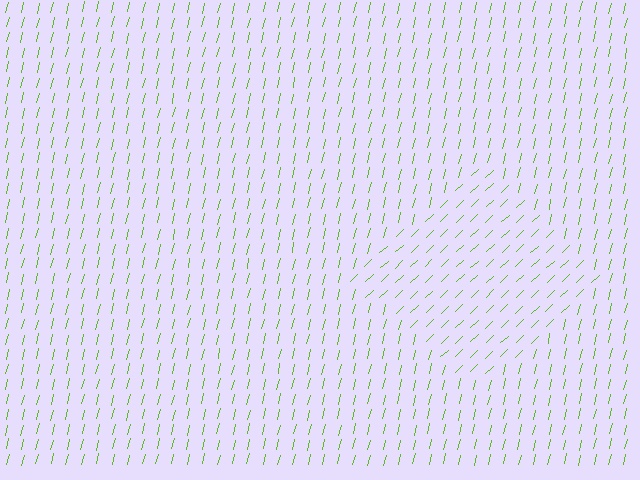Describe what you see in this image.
The image is filled with small lime line segments. A diamond region in the image has lines oriented differently from the surrounding lines, creating a visible texture boundary.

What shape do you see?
I see a diamond.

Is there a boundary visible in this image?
Yes, there is a texture boundary formed by a change in line orientation.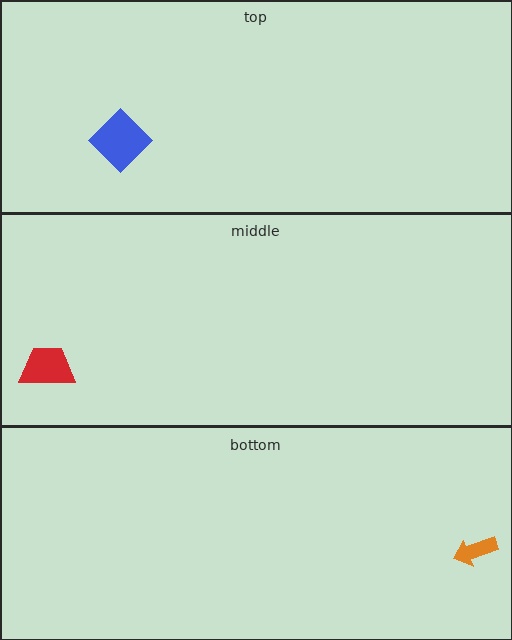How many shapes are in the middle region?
1.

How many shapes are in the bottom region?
1.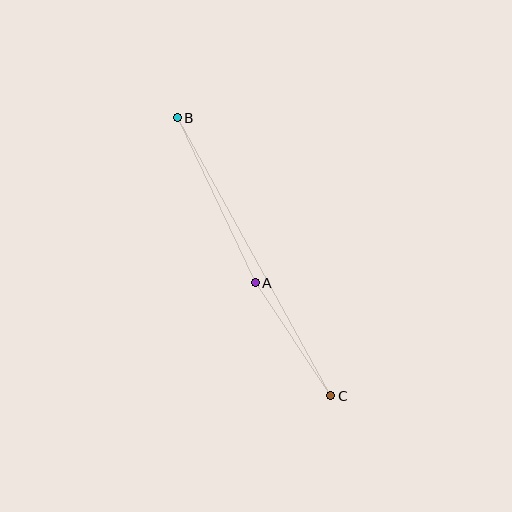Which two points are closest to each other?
Points A and C are closest to each other.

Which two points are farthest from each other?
Points B and C are farthest from each other.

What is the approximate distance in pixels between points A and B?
The distance between A and B is approximately 183 pixels.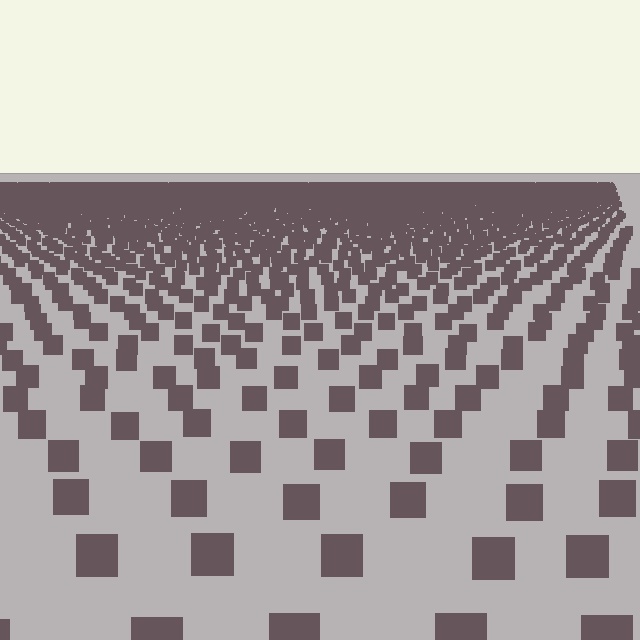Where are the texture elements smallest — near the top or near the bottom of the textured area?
Near the top.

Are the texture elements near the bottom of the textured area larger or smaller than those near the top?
Larger. Near the bottom, elements are closer to the viewer and appear at a bigger on-screen size.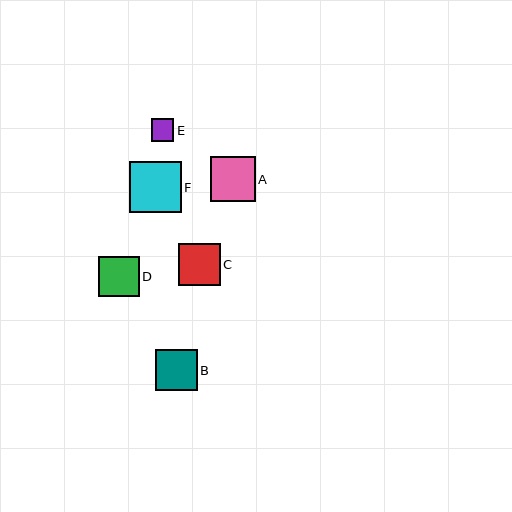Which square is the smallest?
Square E is the smallest with a size of approximately 22 pixels.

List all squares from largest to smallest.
From largest to smallest: F, A, C, B, D, E.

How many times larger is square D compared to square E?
Square D is approximately 1.8 times the size of square E.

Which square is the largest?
Square F is the largest with a size of approximately 51 pixels.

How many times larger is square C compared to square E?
Square C is approximately 1.9 times the size of square E.